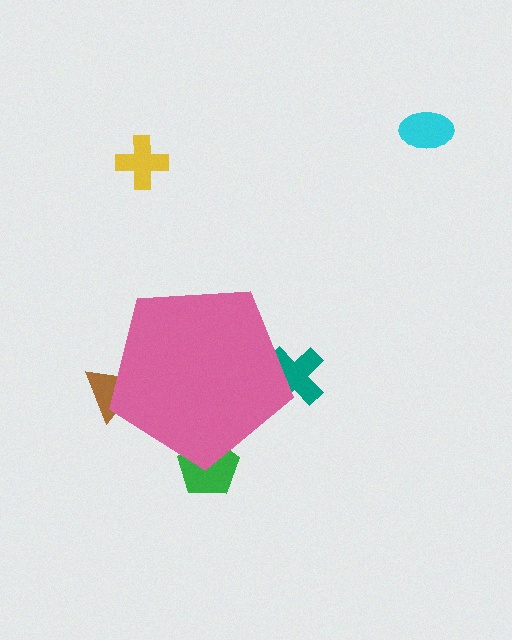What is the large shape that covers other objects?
A pink pentagon.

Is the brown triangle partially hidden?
Yes, the brown triangle is partially hidden behind the pink pentagon.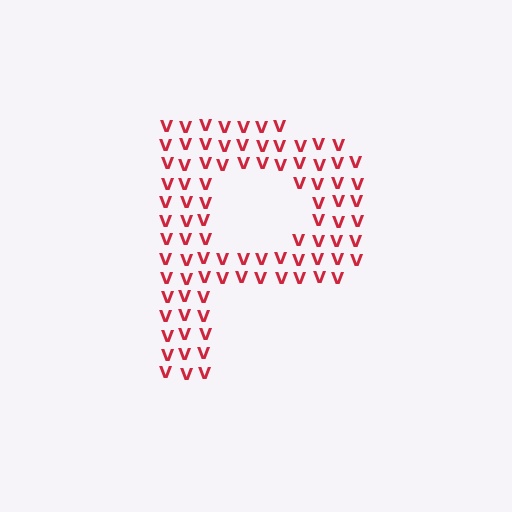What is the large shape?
The large shape is the letter P.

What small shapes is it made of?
It is made of small letter V's.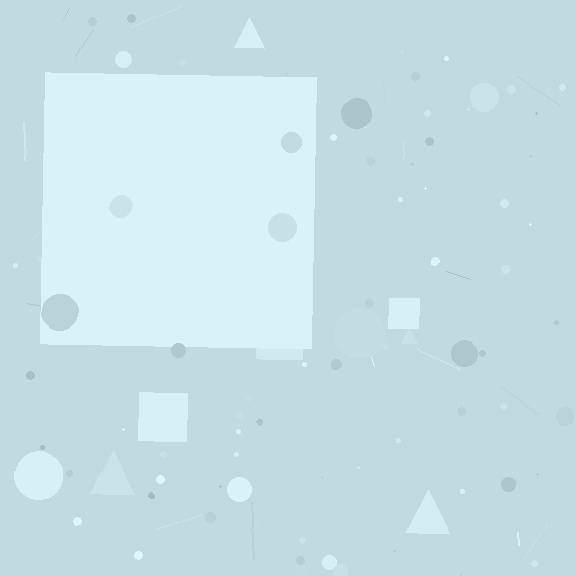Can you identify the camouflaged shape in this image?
The camouflaged shape is a square.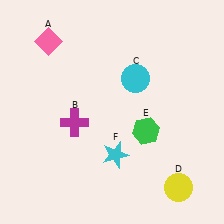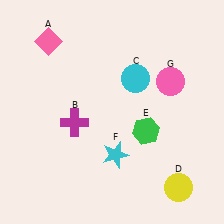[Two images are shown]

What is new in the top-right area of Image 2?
A pink circle (G) was added in the top-right area of Image 2.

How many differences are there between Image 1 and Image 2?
There is 1 difference between the two images.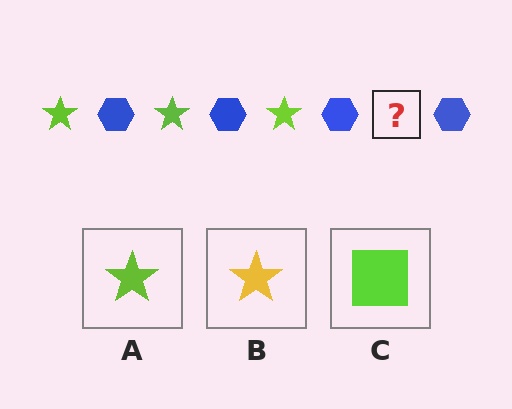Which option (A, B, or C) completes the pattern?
A.